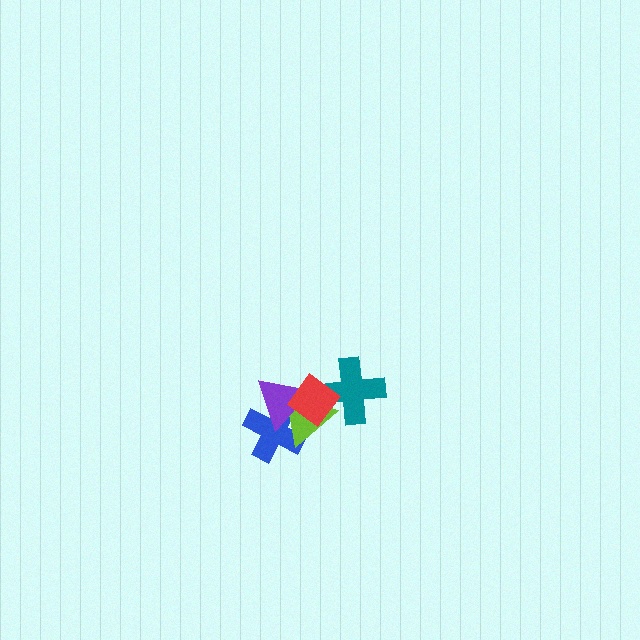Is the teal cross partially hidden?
Yes, it is partially covered by another shape.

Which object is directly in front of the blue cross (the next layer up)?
The lime triangle is directly in front of the blue cross.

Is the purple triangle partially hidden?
Yes, it is partially covered by another shape.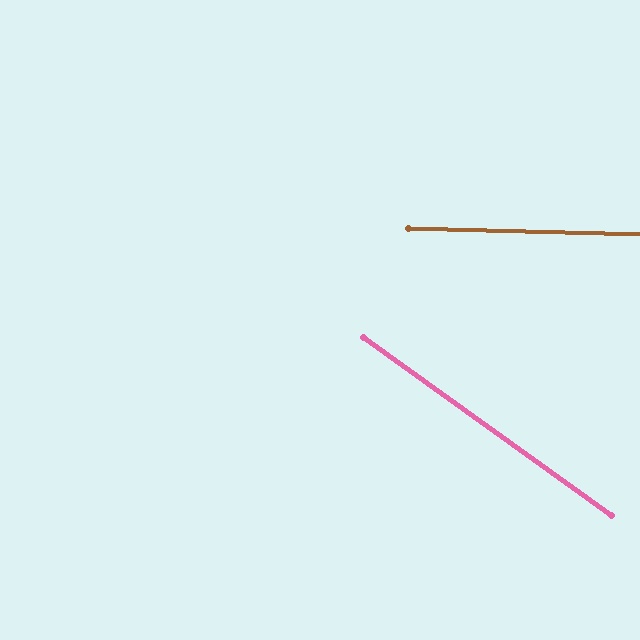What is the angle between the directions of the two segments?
Approximately 34 degrees.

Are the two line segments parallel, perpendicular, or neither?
Neither parallel nor perpendicular — they differ by about 34°.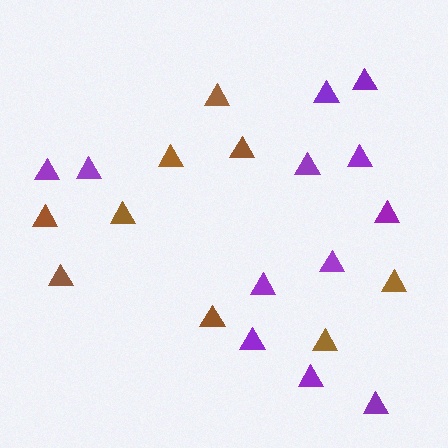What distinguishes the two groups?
There are 2 groups: one group of brown triangles (9) and one group of purple triangles (12).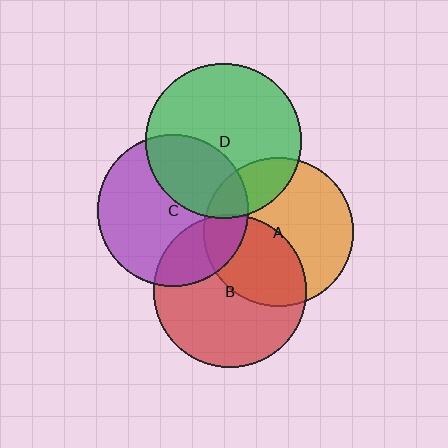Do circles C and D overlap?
Yes.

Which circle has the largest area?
Circle D (green).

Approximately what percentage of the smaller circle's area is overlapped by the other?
Approximately 35%.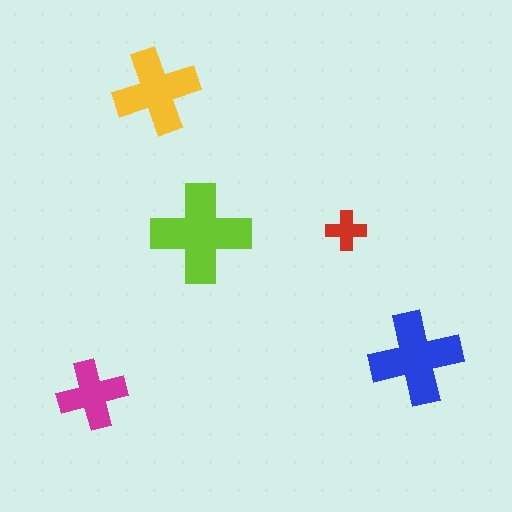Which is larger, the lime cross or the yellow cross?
The lime one.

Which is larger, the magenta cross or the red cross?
The magenta one.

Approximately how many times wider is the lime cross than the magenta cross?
About 1.5 times wider.